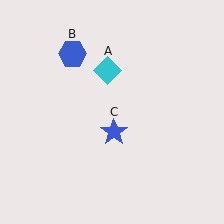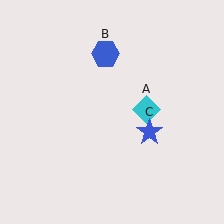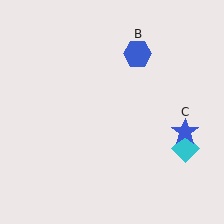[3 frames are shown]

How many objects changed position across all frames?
3 objects changed position: cyan diamond (object A), blue hexagon (object B), blue star (object C).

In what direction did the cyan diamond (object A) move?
The cyan diamond (object A) moved down and to the right.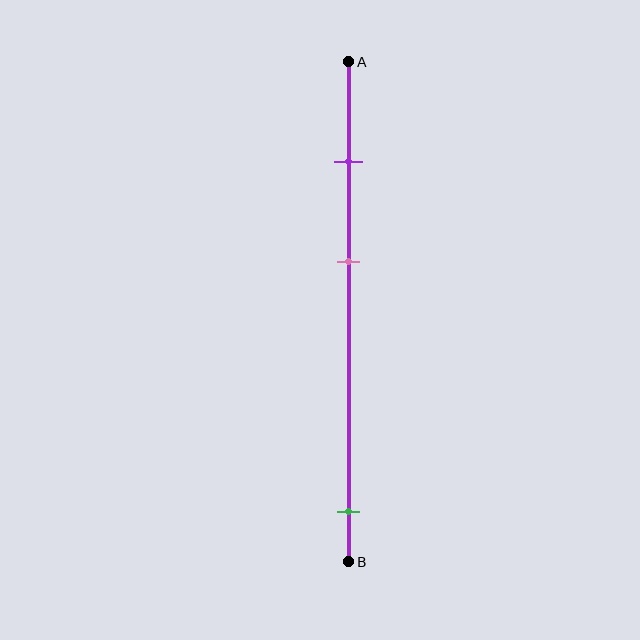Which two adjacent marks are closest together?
The purple and pink marks are the closest adjacent pair.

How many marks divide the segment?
There are 3 marks dividing the segment.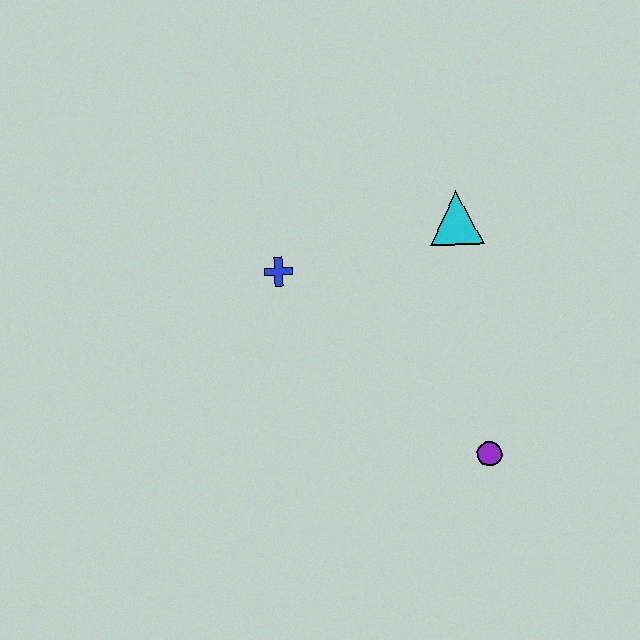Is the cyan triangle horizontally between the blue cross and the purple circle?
Yes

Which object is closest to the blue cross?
The cyan triangle is closest to the blue cross.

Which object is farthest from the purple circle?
The blue cross is farthest from the purple circle.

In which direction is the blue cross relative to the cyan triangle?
The blue cross is to the left of the cyan triangle.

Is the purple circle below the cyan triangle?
Yes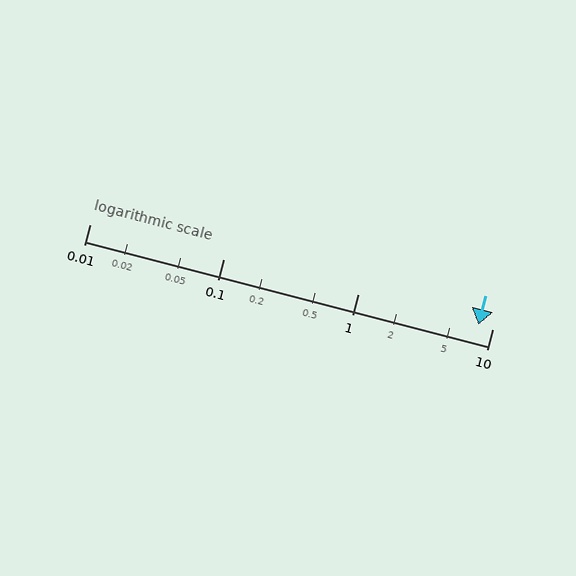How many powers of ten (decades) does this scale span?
The scale spans 3 decades, from 0.01 to 10.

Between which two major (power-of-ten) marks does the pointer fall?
The pointer is between 1 and 10.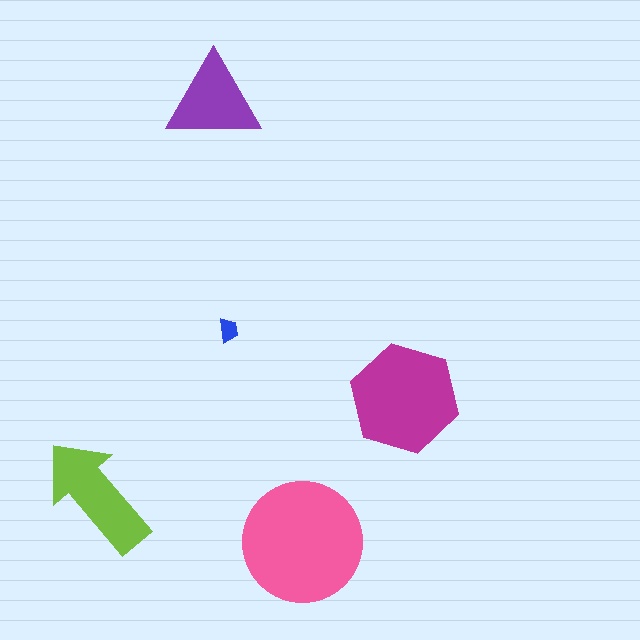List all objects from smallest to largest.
The blue trapezoid, the purple triangle, the lime arrow, the magenta hexagon, the pink circle.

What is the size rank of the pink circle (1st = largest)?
1st.